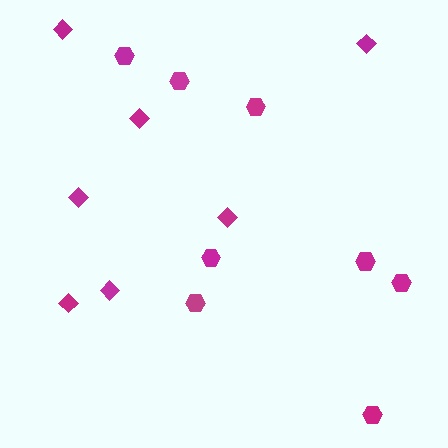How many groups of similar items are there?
There are 2 groups: one group of hexagons (8) and one group of diamonds (7).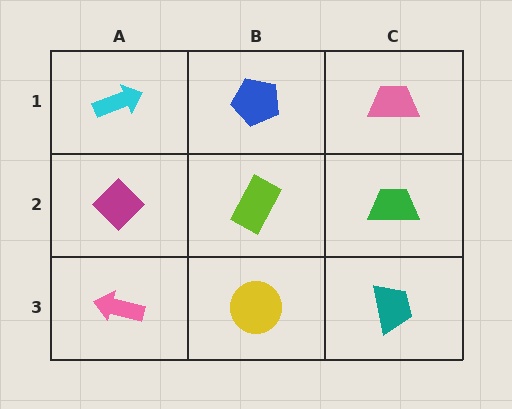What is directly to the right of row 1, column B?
A pink trapezoid.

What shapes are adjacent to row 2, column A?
A cyan arrow (row 1, column A), a pink arrow (row 3, column A), a lime rectangle (row 2, column B).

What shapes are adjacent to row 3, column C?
A green trapezoid (row 2, column C), a yellow circle (row 3, column B).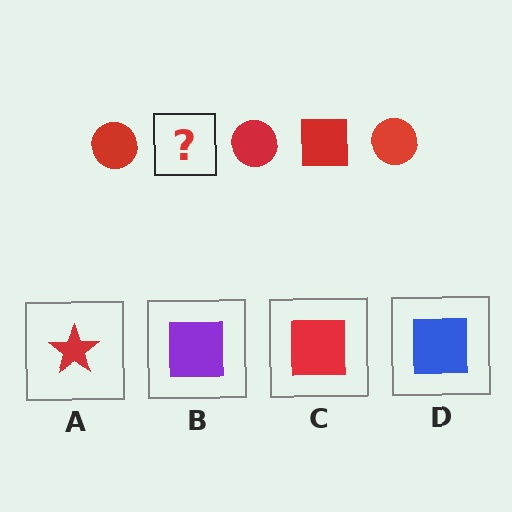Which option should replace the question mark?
Option C.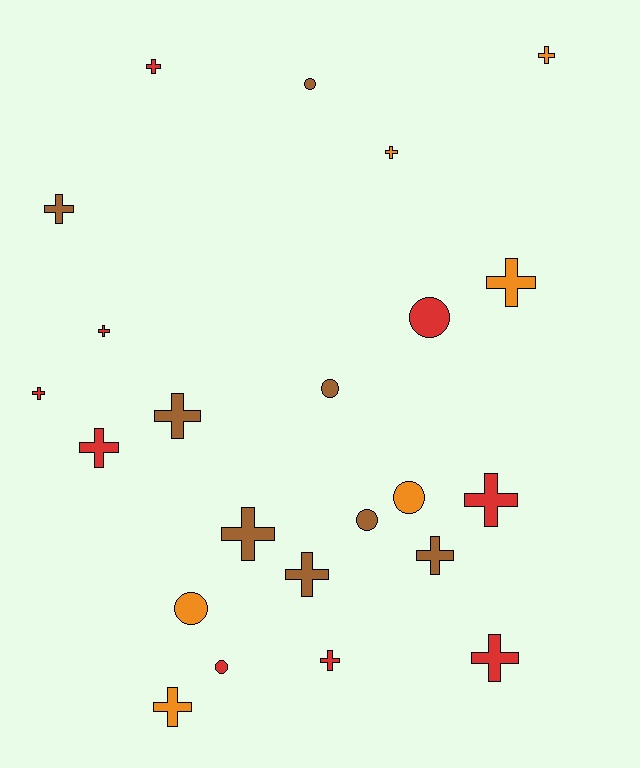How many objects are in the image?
There are 23 objects.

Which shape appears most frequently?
Cross, with 16 objects.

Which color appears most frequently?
Red, with 9 objects.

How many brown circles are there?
There are 3 brown circles.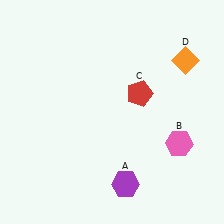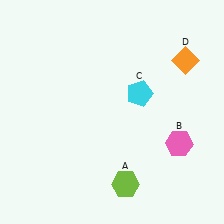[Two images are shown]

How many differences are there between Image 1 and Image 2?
There are 2 differences between the two images.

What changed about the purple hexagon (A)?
In Image 1, A is purple. In Image 2, it changed to lime.